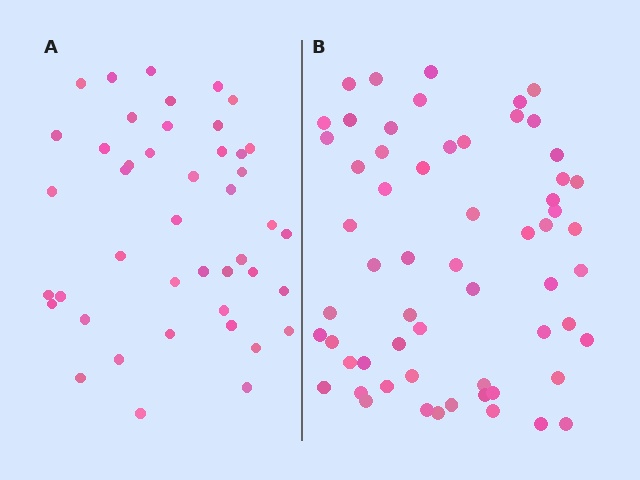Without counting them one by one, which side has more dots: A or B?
Region B (the right region) has more dots.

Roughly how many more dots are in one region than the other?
Region B has approximately 15 more dots than region A.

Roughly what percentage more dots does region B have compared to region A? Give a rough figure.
About 35% more.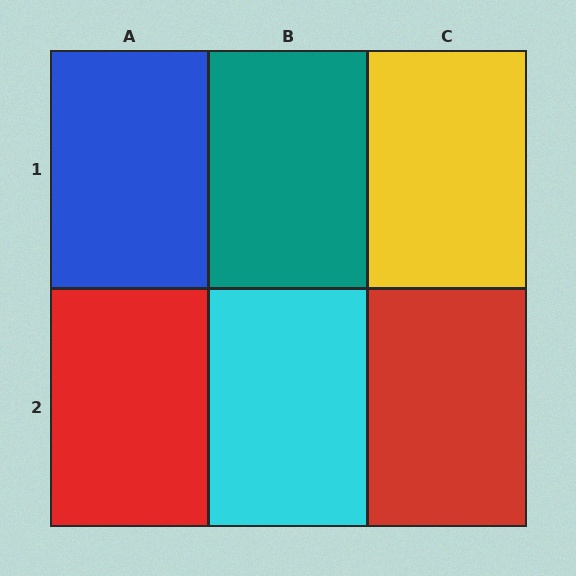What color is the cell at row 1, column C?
Yellow.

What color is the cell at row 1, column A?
Blue.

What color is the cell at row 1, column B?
Teal.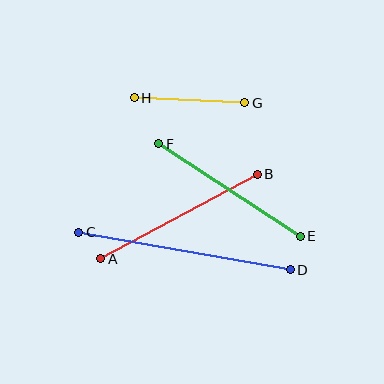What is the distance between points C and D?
The distance is approximately 215 pixels.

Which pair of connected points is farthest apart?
Points C and D are farthest apart.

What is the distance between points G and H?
The distance is approximately 111 pixels.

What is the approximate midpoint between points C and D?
The midpoint is at approximately (185, 251) pixels.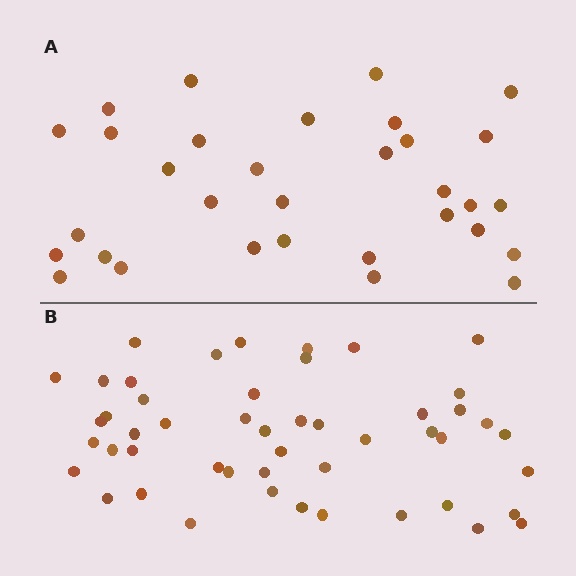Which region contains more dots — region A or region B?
Region B (the bottom region) has more dots.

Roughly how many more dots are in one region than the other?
Region B has approximately 15 more dots than region A.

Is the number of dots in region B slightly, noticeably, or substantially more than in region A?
Region B has substantially more. The ratio is roughly 1.5 to 1.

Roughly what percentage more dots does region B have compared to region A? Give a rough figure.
About 55% more.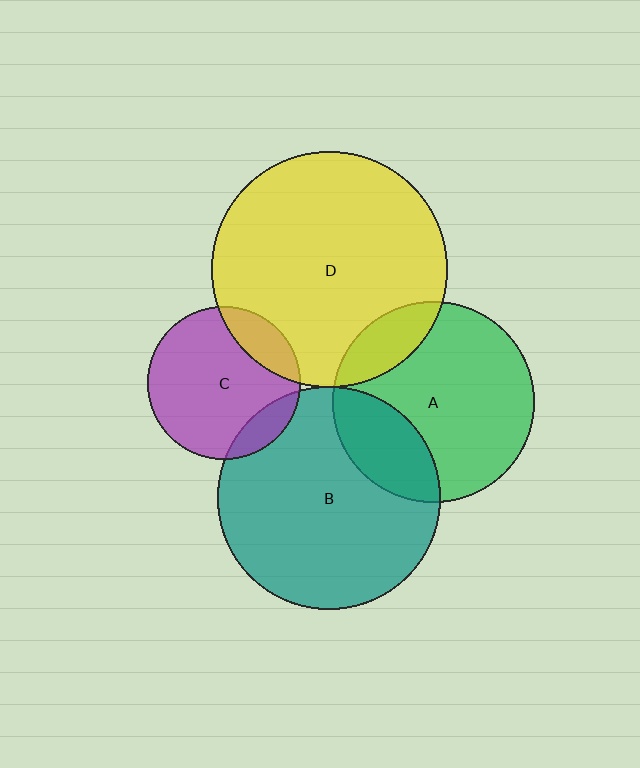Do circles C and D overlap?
Yes.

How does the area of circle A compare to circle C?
Approximately 1.7 times.